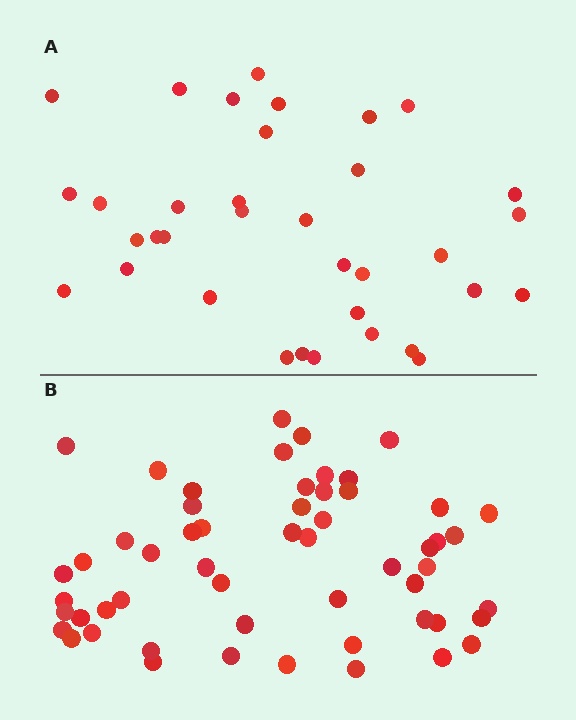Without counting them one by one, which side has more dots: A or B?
Region B (the bottom region) has more dots.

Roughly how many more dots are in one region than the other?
Region B has approximately 20 more dots than region A.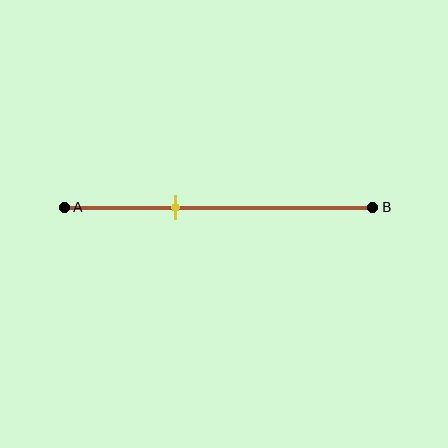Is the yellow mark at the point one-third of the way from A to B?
Yes, the mark is approximately at the one-third point.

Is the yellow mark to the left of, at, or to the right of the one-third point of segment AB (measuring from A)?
The yellow mark is approximately at the one-third point of segment AB.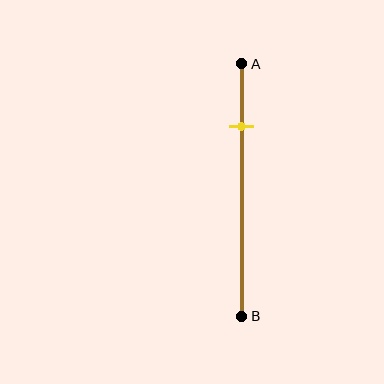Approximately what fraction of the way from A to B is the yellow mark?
The yellow mark is approximately 25% of the way from A to B.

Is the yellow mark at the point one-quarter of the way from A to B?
Yes, the mark is approximately at the one-quarter point.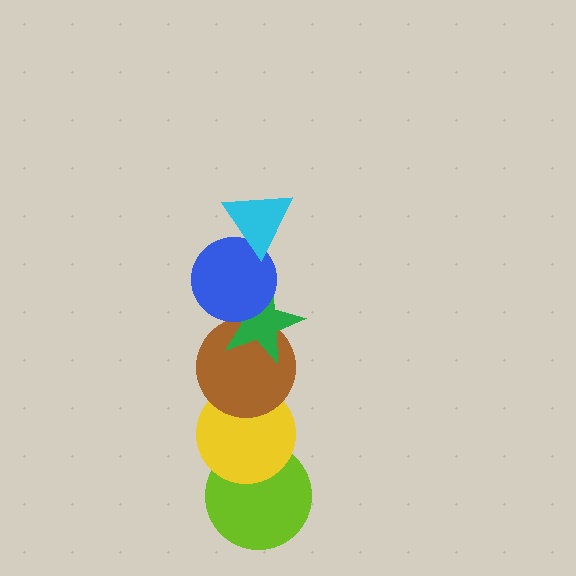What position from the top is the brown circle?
The brown circle is 4th from the top.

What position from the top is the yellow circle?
The yellow circle is 5th from the top.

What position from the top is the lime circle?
The lime circle is 6th from the top.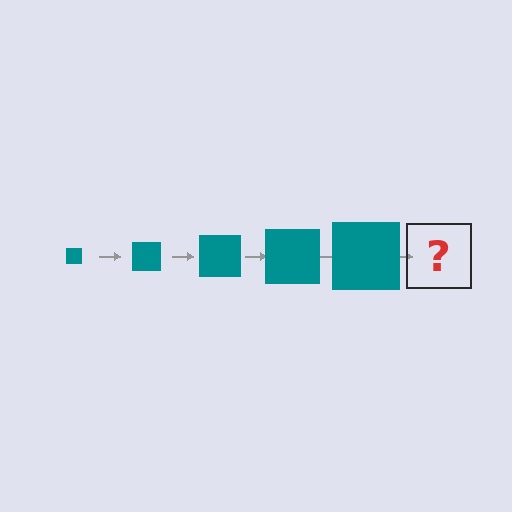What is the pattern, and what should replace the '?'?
The pattern is that the square gets progressively larger each step. The '?' should be a teal square, larger than the previous one.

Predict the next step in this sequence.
The next step is a teal square, larger than the previous one.